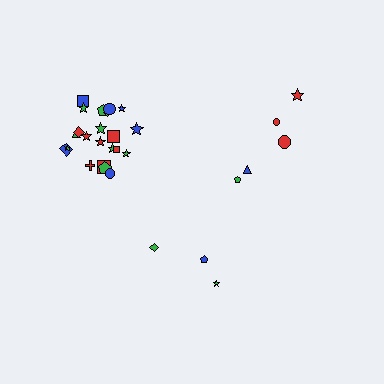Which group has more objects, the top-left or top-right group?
The top-left group.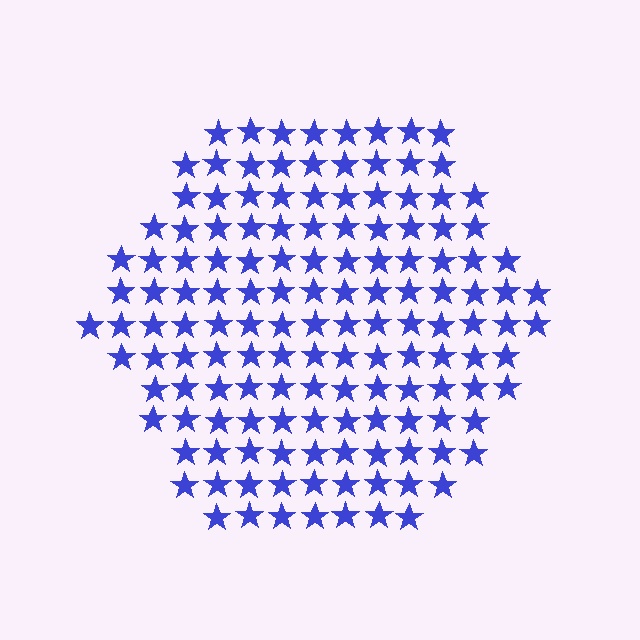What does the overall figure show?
The overall figure shows a hexagon.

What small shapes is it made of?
It is made of small stars.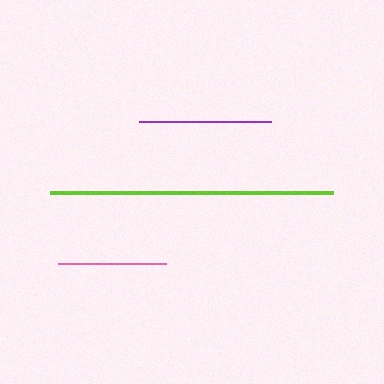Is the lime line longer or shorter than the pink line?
The lime line is longer than the pink line.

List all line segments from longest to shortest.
From longest to shortest: lime, purple, pink.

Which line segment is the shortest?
The pink line is the shortest at approximately 108 pixels.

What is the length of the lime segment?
The lime segment is approximately 283 pixels long.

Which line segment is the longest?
The lime line is the longest at approximately 283 pixels.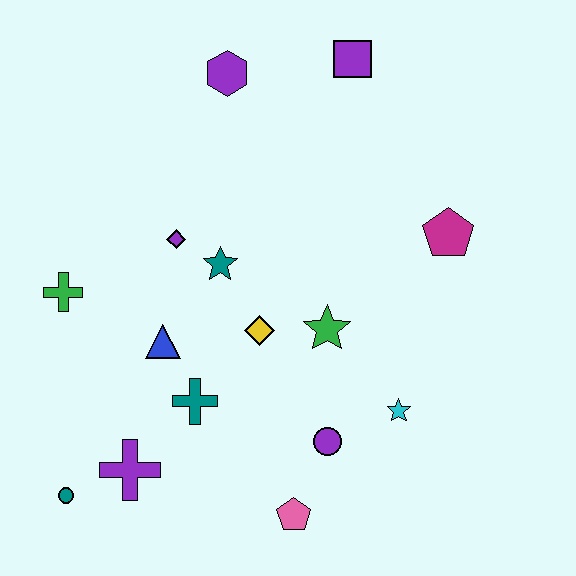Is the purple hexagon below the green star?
No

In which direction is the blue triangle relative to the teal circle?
The blue triangle is above the teal circle.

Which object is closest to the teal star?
The purple diamond is closest to the teal star.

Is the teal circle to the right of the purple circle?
No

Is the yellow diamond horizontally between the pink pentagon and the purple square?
No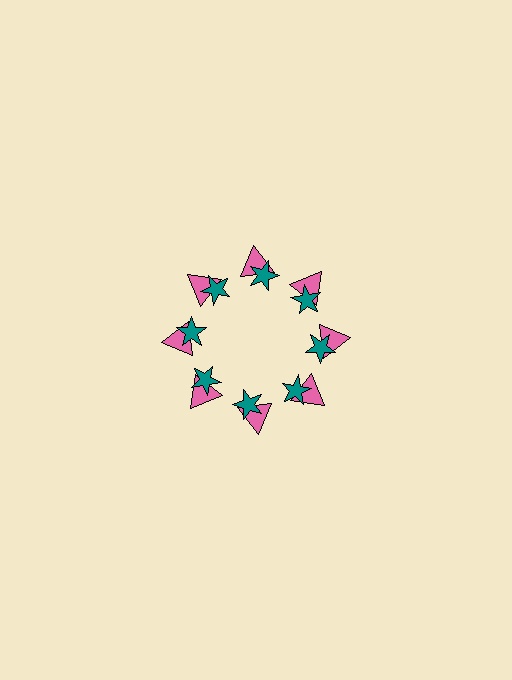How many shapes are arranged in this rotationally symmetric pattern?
There are 16 shapes, arranged in 8 groups of 2.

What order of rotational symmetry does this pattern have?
This pattern has 8-fold rotational symmetry.